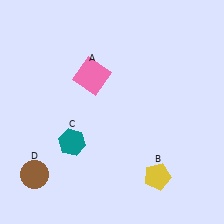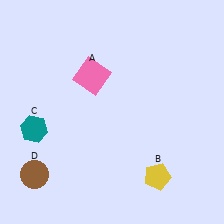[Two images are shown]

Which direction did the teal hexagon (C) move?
The teal hexagon (C) moved left.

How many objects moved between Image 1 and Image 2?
1 object moved between the two images.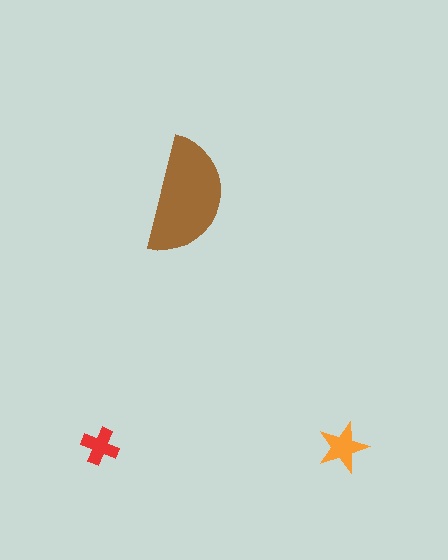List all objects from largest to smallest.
The brown semicircle, the orange star, the red cross.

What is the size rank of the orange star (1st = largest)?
2nd.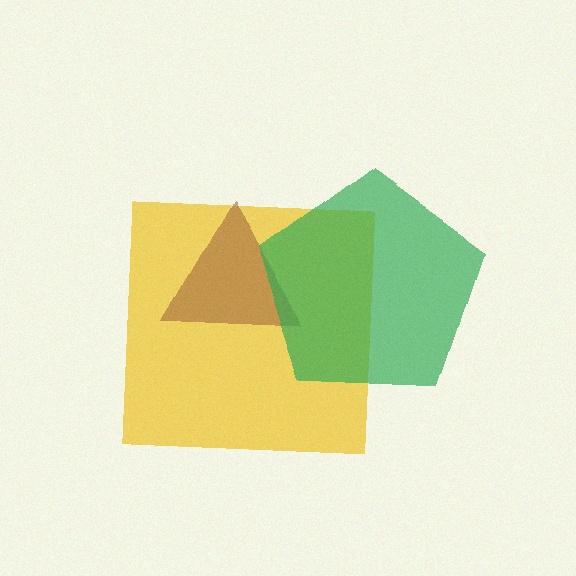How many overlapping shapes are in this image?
There are 3 overlapping shapes in the image.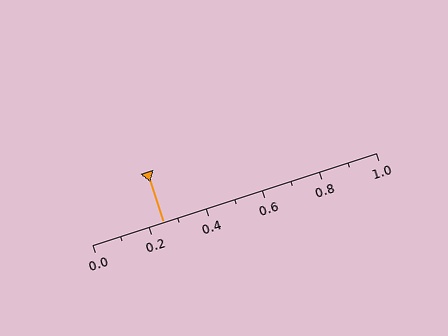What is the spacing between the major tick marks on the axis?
The major ticks are spaced 0.2 apart.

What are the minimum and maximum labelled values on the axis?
The axis runs from 0.0 to 1.0.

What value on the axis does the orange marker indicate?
The marker indicates approximately 0.25.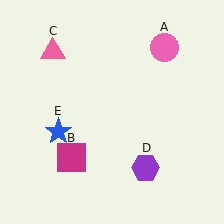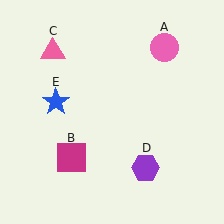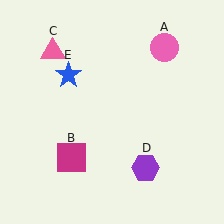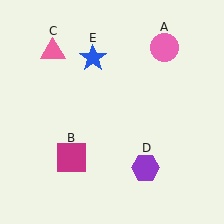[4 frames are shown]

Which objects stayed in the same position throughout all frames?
Pink circle (object A) and magenta square (object B) and pink triangle (object C) and purple hexagon (object D) remained stationary.